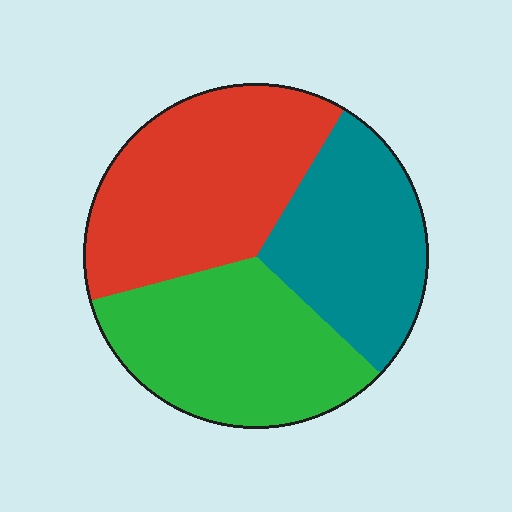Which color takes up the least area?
Teal, at roughly 30%.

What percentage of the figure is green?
Green covers about 35% of the figure.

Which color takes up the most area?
Red, at roughly 40%.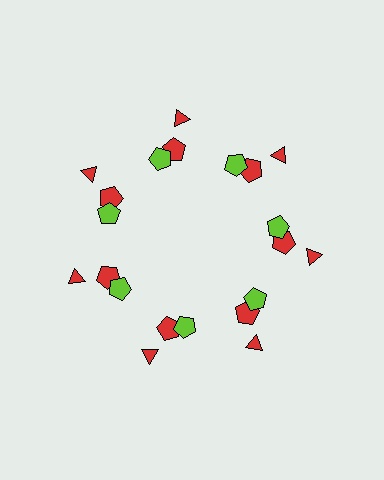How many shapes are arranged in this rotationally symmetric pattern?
There are 21 shapes, arranged in 7 groups of 3.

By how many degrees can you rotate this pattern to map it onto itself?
The pattern maps onto itself every 51 degrees of rotation.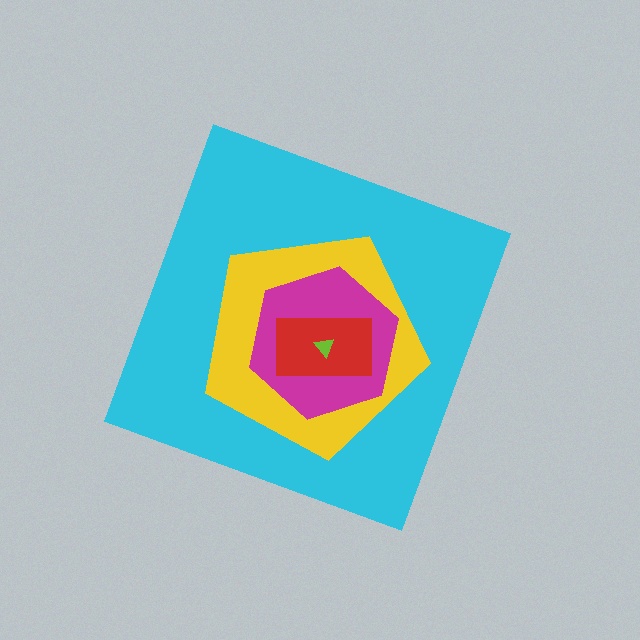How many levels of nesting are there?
5.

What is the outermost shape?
The cyan diamond.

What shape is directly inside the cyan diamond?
The yellow pentagon.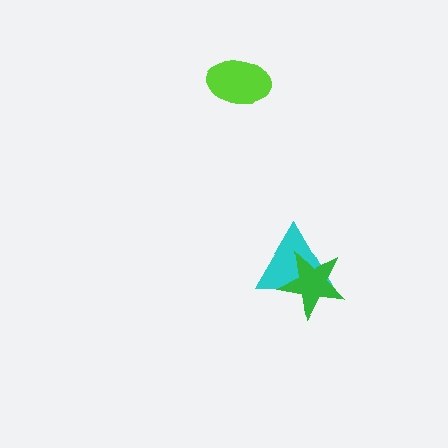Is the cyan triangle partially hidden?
Yes, it is partially covered by another shape.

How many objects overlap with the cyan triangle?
1 object overlaps with the cyan triangle.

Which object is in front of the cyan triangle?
The green star is in front of the cyan triangle.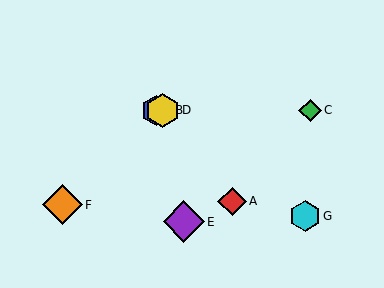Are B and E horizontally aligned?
No, B is at y≈110 and E is at y≈222.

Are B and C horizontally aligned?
Yes, both are at y≈110.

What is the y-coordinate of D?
Object D is at y≈110.